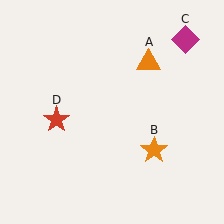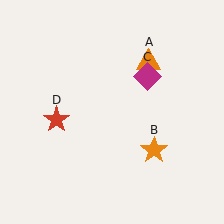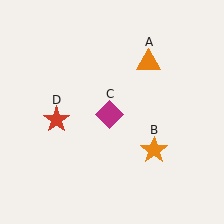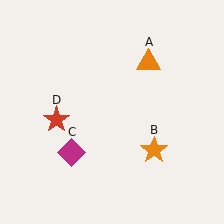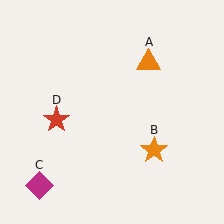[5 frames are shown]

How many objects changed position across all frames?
1 object changed position: magenta diamond (object C).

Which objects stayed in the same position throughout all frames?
Orange triangle (object A) and orange star (object B) and red star (object D) remained stationary.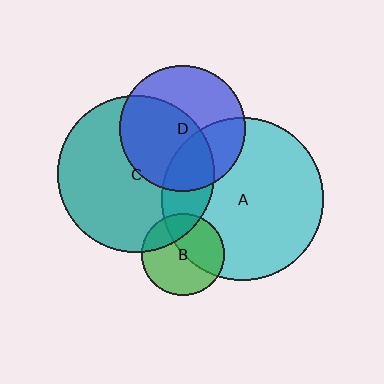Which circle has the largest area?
Circle A (cyan).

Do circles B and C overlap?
Yes.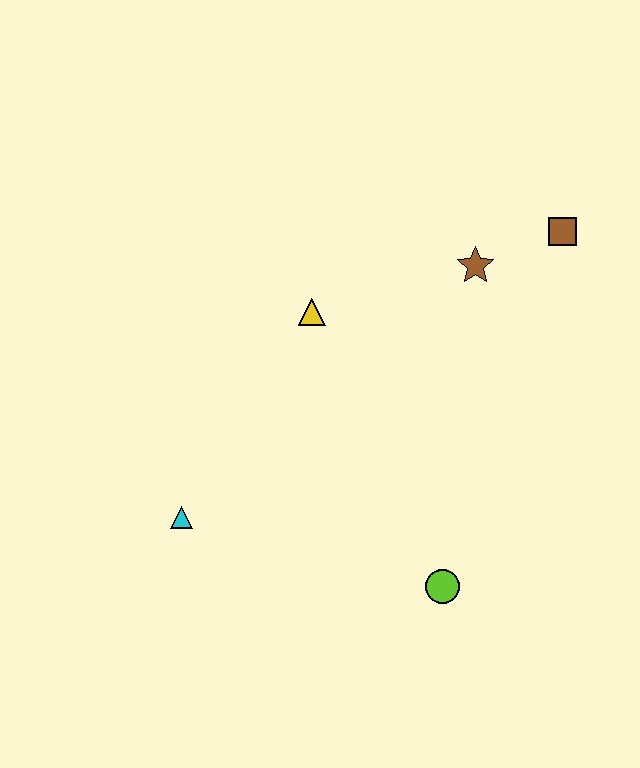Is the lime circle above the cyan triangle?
No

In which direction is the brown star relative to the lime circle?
The brown star is above the lime circle.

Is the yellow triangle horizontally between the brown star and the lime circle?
No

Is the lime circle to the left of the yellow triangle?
No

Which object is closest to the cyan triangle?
The yellow triangle is closest to the cyan triangle.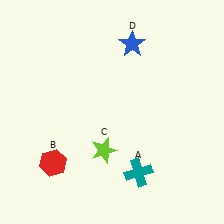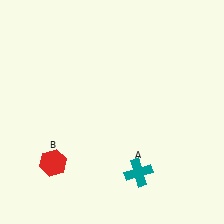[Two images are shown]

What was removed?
The blue star (D), the lime star (C) were removed in Image 2.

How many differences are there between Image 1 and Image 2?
There are 2 differences between the two images.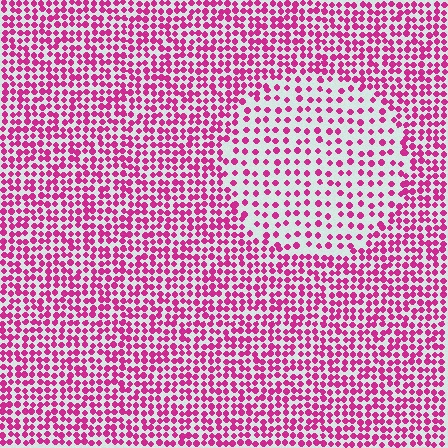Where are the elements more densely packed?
The elements are more densely packed outside the circle boundary.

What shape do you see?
I see a circle.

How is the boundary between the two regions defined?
The boundary is defined by a change in element density (approximately 2.0x ratio). All elements are the same color, size, and shape.